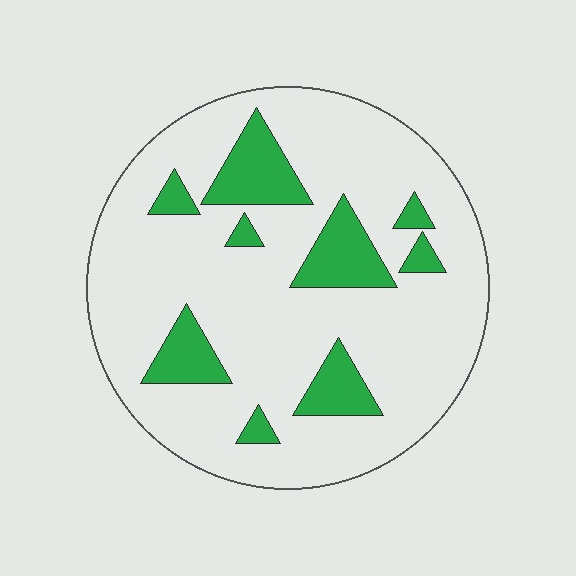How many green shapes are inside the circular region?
9.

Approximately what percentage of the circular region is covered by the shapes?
Approximately 20%.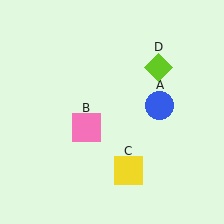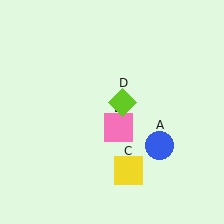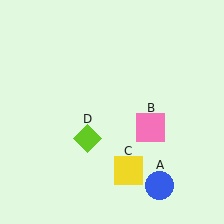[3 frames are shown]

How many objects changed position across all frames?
3 objects changed position: blue circle (object A), pink square (object B), lime diamond (object D).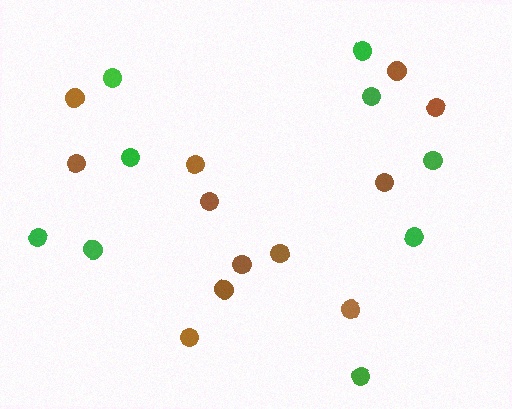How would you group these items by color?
There are 2 groups: one group of brown circles (12) and one group of green circles (9).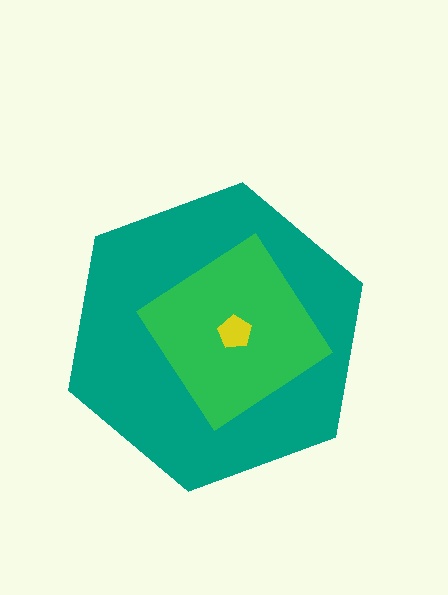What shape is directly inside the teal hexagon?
The green diamond.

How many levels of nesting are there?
3.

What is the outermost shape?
The teal hexagon.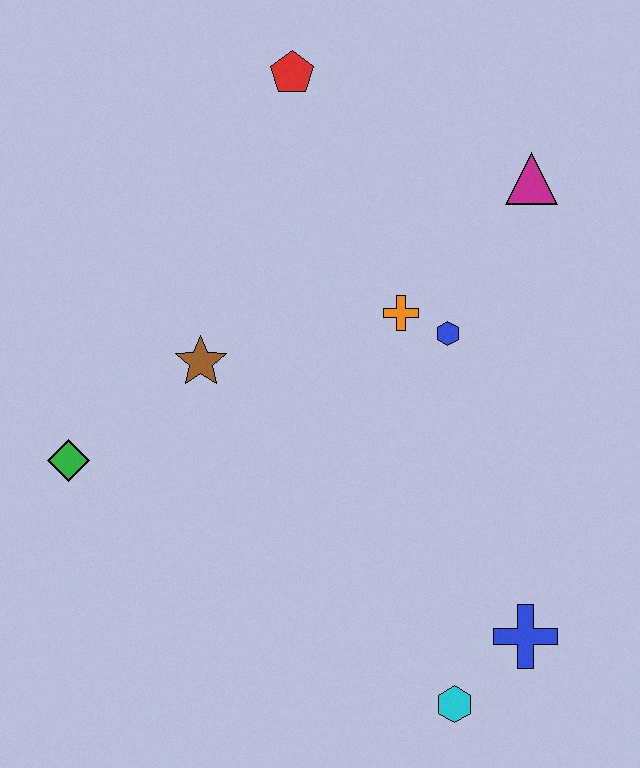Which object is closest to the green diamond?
The brown star is closest to the green diamond.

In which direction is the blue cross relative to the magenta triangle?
The blue cross is below the magenta triangle.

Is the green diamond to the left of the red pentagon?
Yes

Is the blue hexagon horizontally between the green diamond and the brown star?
No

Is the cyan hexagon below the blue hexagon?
Yes